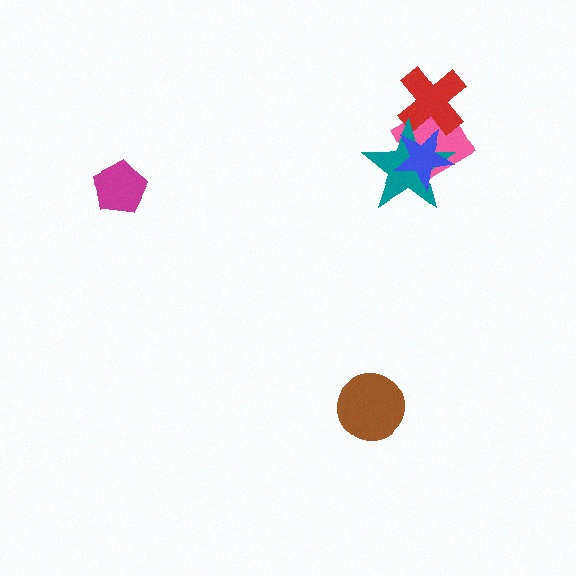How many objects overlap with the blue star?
3 objects overlap with the blue star.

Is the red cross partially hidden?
Yes, it is partially covered by another shape.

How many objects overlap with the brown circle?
0 objects overlap with the brown circle.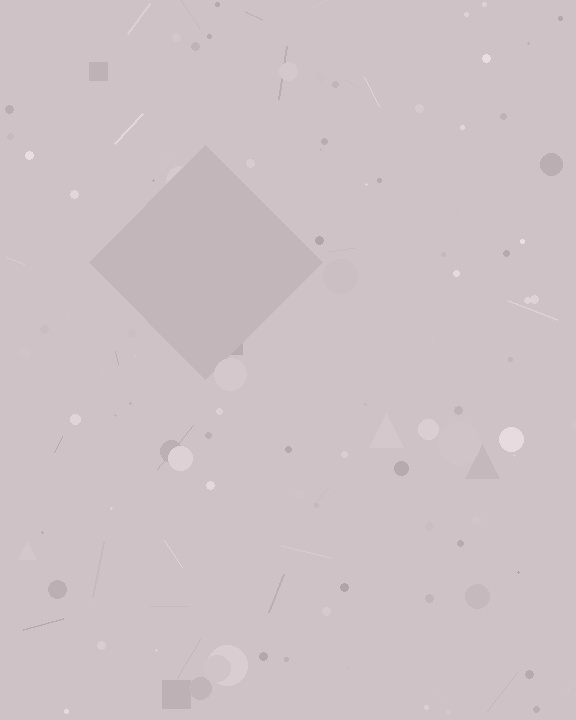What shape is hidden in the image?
A diamond is hidden in the image.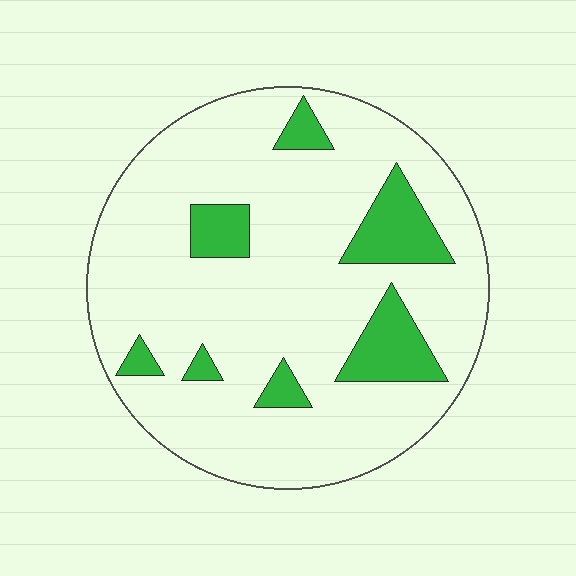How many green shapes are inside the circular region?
7.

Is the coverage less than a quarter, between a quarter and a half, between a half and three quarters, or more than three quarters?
Less than a quarter.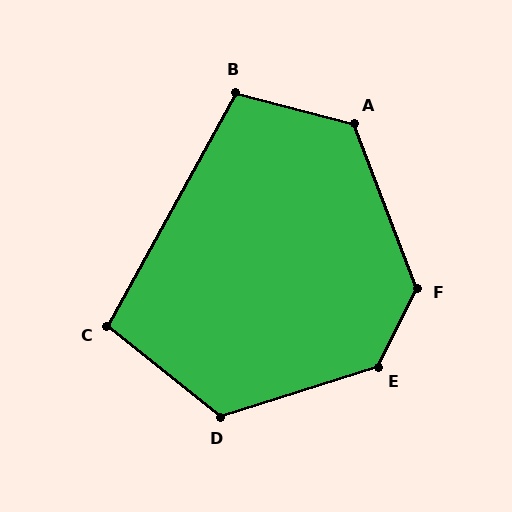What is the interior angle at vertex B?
Approximately 104 degrees (obtuse).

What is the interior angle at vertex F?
Approximately 132 degrees (obtuse).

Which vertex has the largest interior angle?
E, at approximately 135 degrees.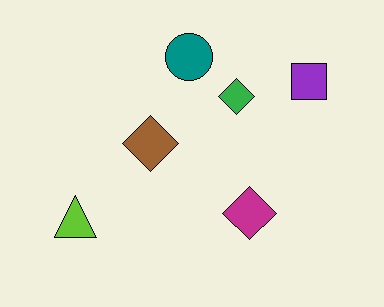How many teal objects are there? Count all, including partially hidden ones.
There is 1 teal object.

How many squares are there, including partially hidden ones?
There is 1 square.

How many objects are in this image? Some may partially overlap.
There are 6 objects.